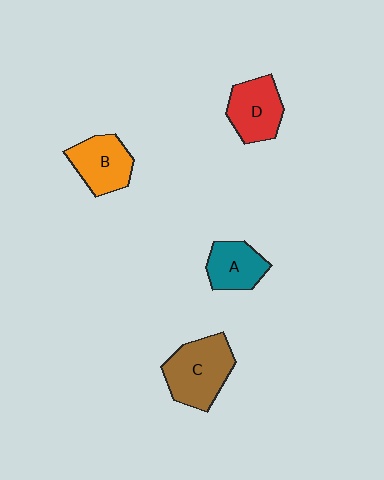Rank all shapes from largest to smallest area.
From largest to smallest: C (brown), D (red), B (orange), A (teal).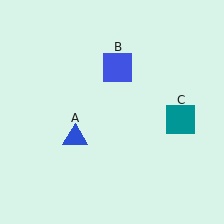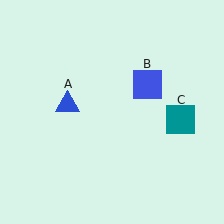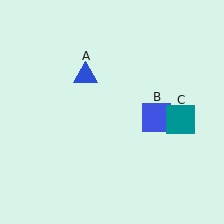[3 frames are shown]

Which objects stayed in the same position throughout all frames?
Teal square (object C) remained stationary.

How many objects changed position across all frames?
2 objects changed position: blue triangle (object A), blue square (object B).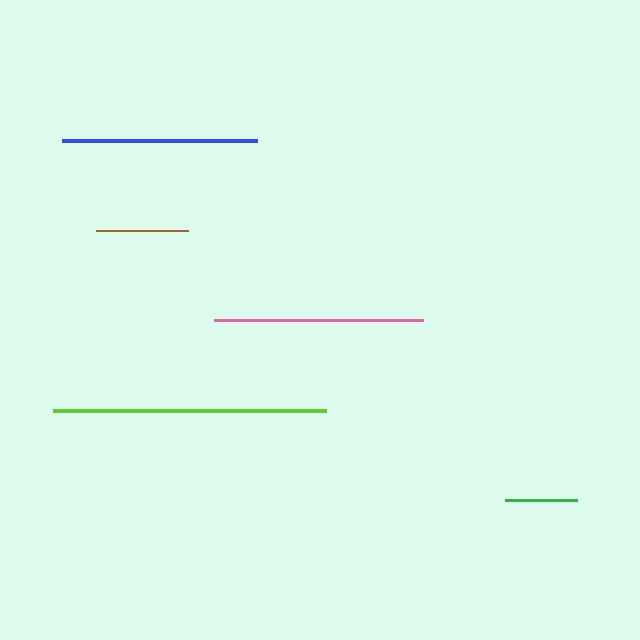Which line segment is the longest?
The lime line is the longest at approximately 273 pixels.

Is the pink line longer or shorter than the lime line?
The lime line is longer than the pink line.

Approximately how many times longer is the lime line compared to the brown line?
The lime line is approximately 3.0 times the length of the brown line.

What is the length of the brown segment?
The brown segment is approximately 92 pixels long.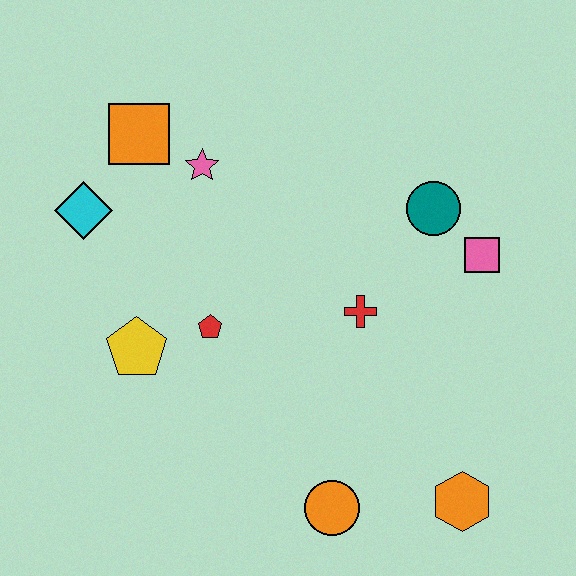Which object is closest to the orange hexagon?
The orange circle is closest to the orange hexagon.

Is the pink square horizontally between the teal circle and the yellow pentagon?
No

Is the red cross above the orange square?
No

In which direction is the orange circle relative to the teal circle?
The orange circle is below the teal circle.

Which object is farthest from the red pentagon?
The orange hexagon is farthest from the red pentagon.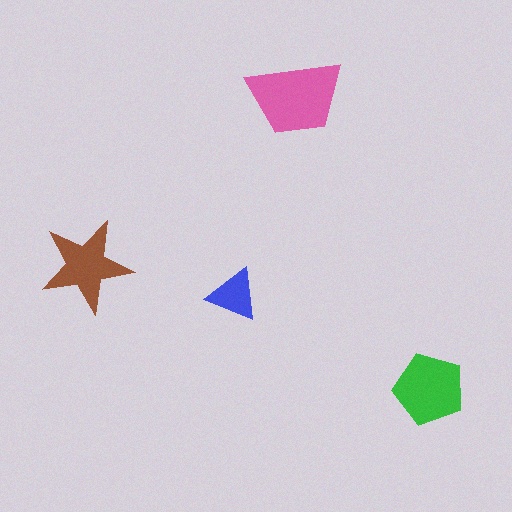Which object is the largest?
The pink trapezoid.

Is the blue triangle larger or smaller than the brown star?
Smaller.